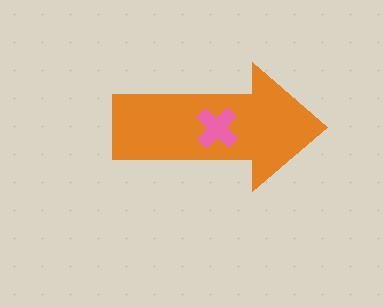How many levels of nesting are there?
2.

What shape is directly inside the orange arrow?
The pink cross.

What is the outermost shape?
The orange arrow.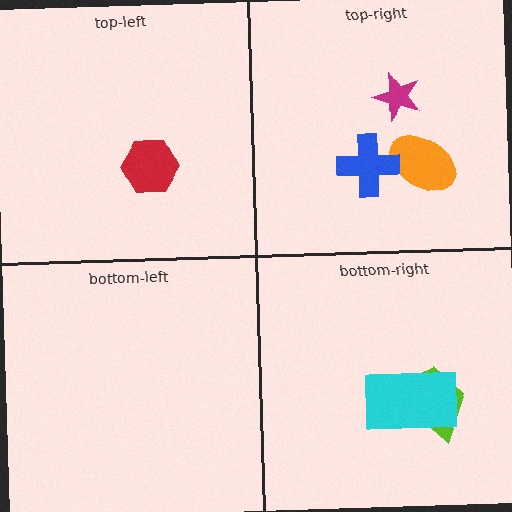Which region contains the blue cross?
The top-right region.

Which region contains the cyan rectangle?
The bottom-right region.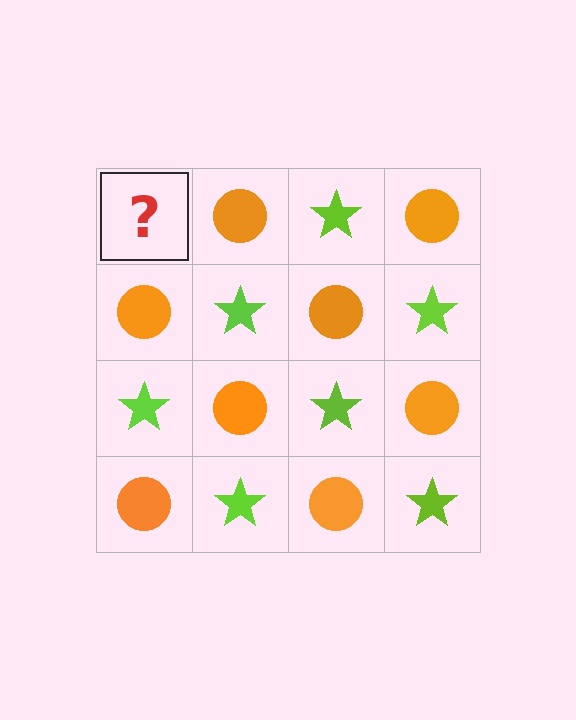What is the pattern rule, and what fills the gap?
The rule is that it alternates lime star and orange circle in a checkerboard pattern. The gap should be filled with a lime star.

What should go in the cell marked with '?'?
The missing cell should contain a lime star.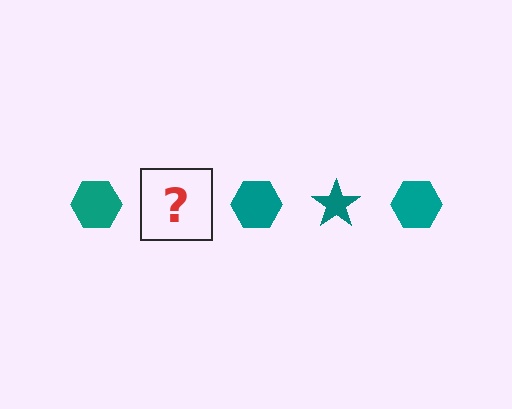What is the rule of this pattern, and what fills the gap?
The rule is that the pattern cycles through hexagon, star shapes in teal. The gap should be filled with a teal star.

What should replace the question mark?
The question mark should be replaced with a teal star.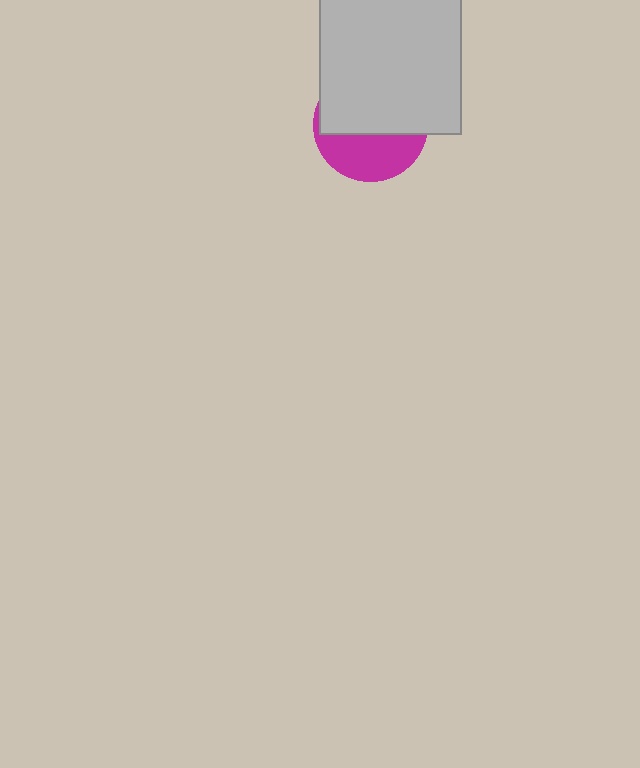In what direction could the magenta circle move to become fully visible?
The magenta circle could move down. That would shift it out from behind the light gray rectangle entirely.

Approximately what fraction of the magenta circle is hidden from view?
Roughly 60% of the magenta circle is hidden behind the light gray rectangle.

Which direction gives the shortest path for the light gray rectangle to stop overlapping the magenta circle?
Moving up gives the shortest separation.